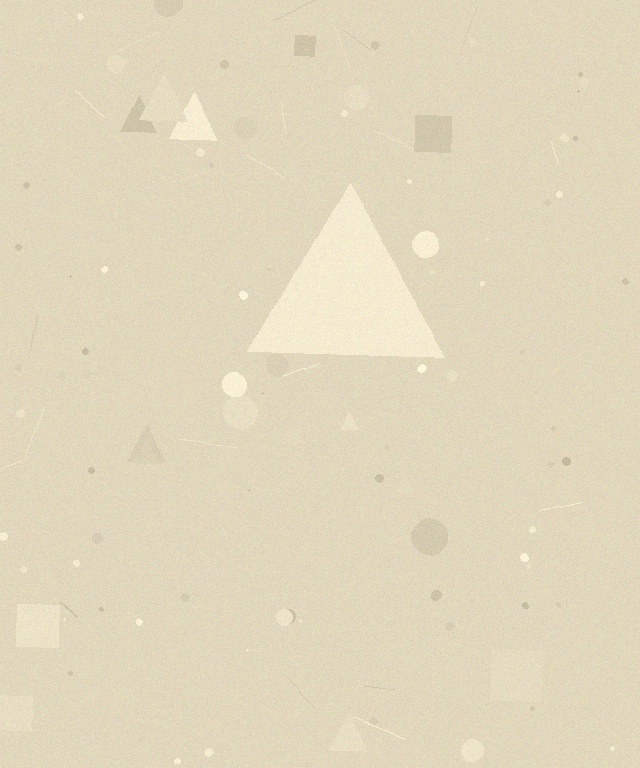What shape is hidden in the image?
A triangle is hidden in the image.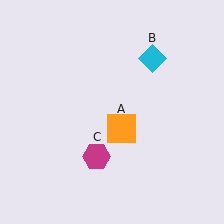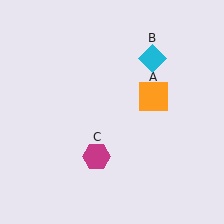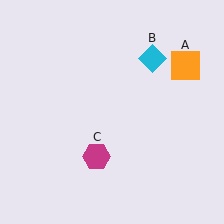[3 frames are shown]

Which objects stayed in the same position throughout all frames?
Cyan diamond (object B) and magenta hexagon (object C) remained stationary.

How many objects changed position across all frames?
1 object changed position: orange square (object A).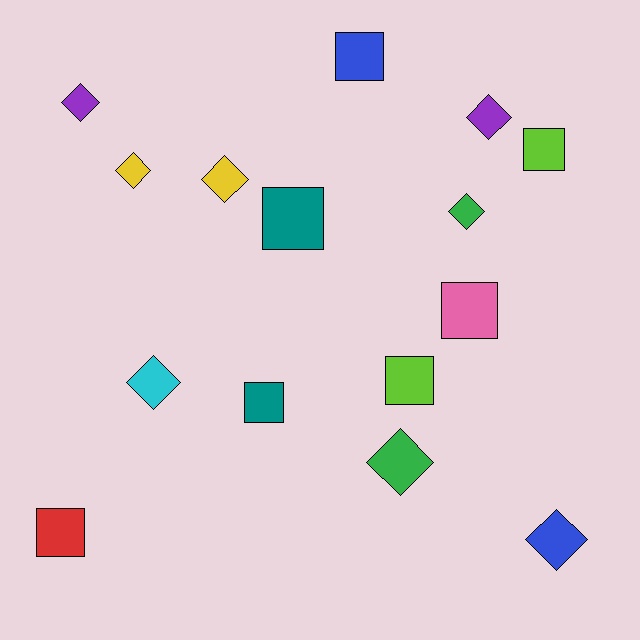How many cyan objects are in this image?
There is 1 cyan object.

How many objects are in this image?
There are 15 objects.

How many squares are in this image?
There are 7 squares.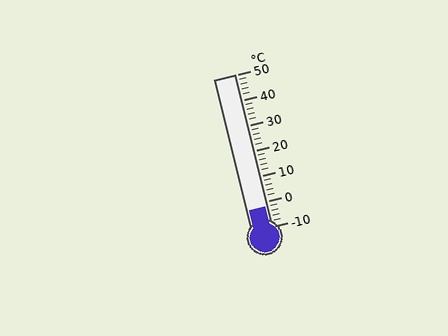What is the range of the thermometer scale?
The thermometer scale ranges from -10°C to 50°C.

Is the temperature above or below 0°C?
The temperature is below 0°C.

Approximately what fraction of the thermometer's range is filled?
The thermometer is filled to approximately 15% of its range.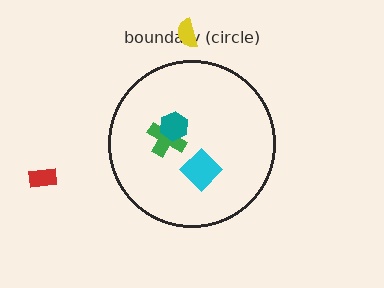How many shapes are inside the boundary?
3 inside, 2 outside.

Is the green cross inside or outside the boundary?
Inside.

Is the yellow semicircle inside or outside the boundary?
Outside.